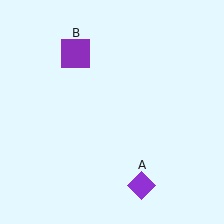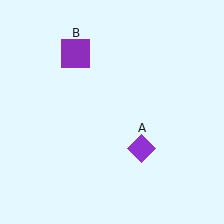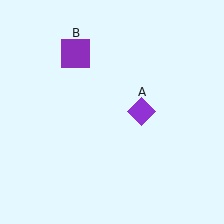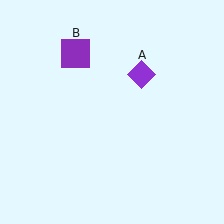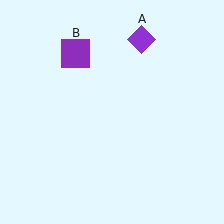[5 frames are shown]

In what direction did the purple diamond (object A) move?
The purple diamond (object A) moved up.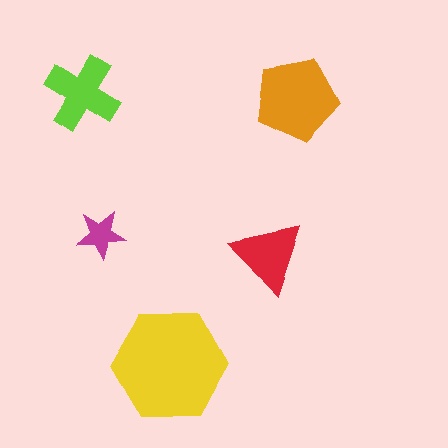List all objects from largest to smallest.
The yellow hexagon, the orange pentagon, the lime cross, the red triangle, the magenta star.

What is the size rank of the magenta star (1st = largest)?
5th.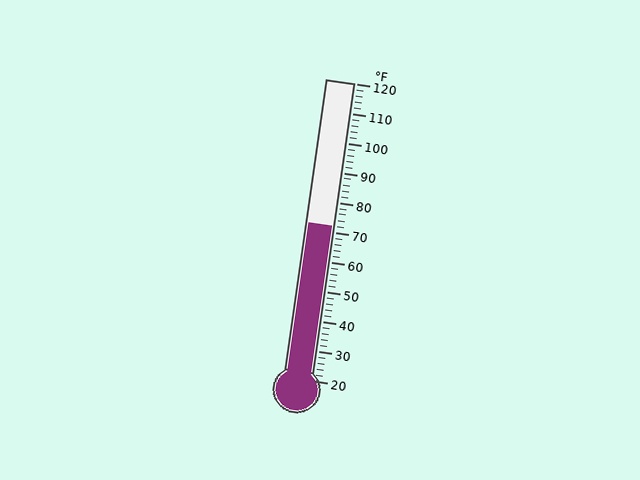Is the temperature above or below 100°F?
The temperature is below 100°F.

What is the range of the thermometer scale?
The thermometer scale ranges from 20°F to 120°F.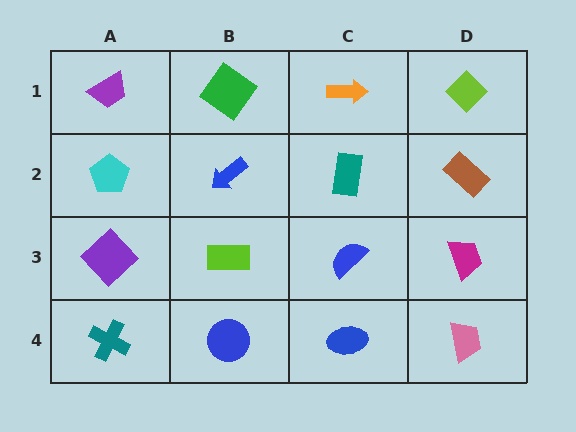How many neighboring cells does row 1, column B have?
3.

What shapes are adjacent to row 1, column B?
A blue arrow (row 2, column B), a purple trapezoid (row 1, column A), an orange arrow (row 1, column C).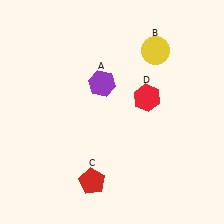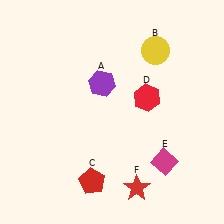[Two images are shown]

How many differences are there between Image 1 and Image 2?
There are 2 differences between the two images.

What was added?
A magenta diamond (E), a red star (F) were added in Image 2.